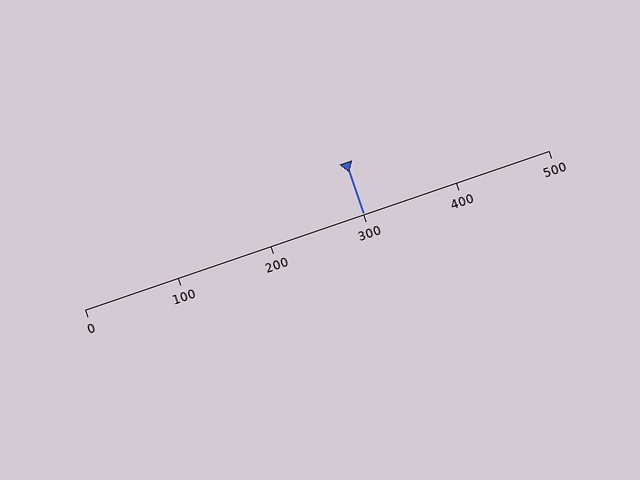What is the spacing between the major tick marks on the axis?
The major ticks are spaced 100 apart.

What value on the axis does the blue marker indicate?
The marker indicates approximately 300.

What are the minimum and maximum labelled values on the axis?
The axis runs from 0 to 500.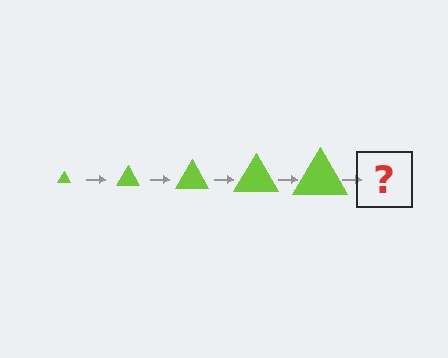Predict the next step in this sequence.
The next step is a lime triangle, larger than the previous one.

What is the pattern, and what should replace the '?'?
The pattern is that the triangle gets progressively larger each step. The '?' should be a lime triangle, larger than the previous one.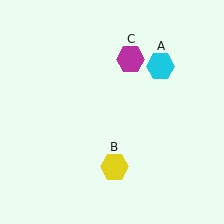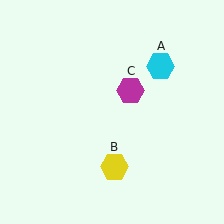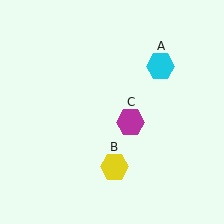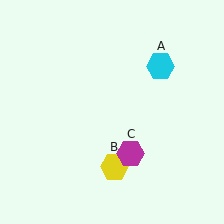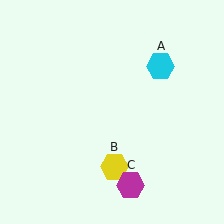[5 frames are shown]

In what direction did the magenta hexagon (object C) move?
The magenta hexagon (object C) moved down.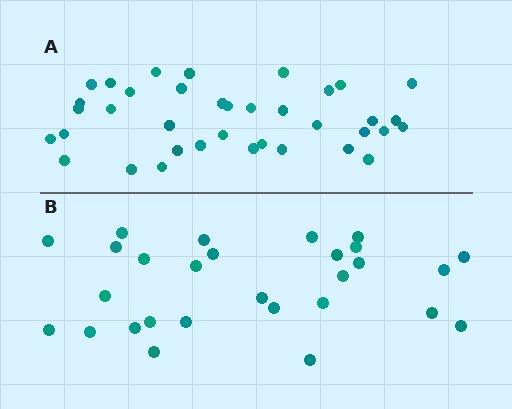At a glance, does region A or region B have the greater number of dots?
Region A (the top region) has more dots.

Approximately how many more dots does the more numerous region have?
Region A has roughly 8 or so more dots than region B.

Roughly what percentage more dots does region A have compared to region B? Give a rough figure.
About 30% more.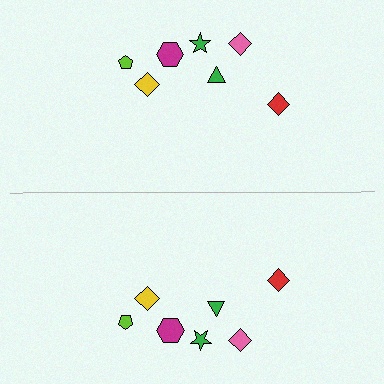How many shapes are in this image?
There are 14 shapes in this image.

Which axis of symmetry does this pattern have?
The pattern has a horizontal axis of symmetry running through the center of the image.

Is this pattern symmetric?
Yes, this pattern has bilateral (reflection) symmetry.